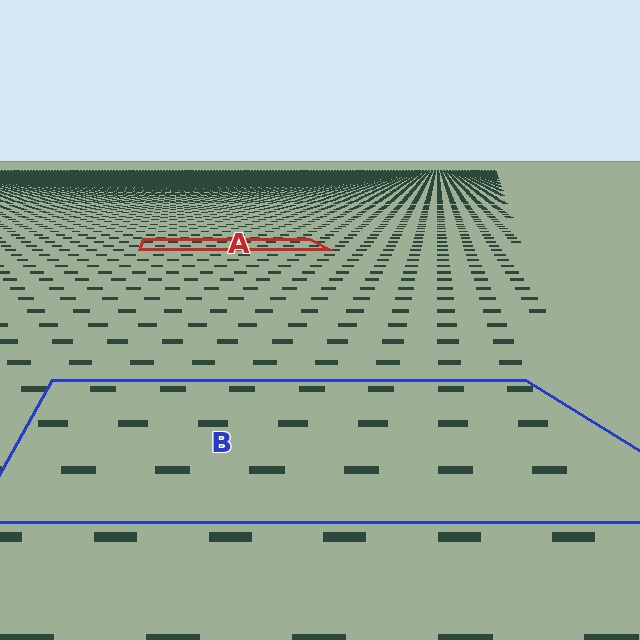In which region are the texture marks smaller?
The texture marks are smaller in region A, because it is farther away.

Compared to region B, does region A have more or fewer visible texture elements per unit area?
Region A has more texture elements per unit area — they are packed more densely because it is farther away.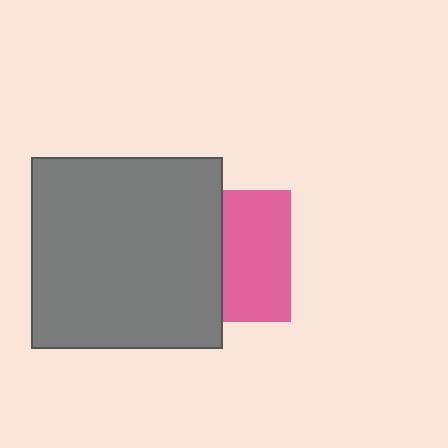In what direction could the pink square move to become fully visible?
The pink square could move right. That would shift it out from behind the gray square entirely.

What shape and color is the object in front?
The object in front is a gray square.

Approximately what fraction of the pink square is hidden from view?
Roughly 48% of the pink square is hidden behind the gray square.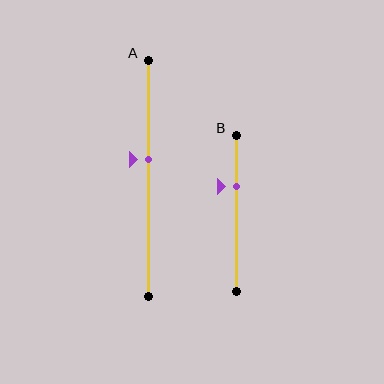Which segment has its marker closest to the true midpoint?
Segment A has its marker closest to the true midpoint.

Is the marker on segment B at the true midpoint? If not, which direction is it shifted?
No, the marker on segment B is shifted upward by about 17% of the segment length.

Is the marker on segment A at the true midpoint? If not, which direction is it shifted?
No, the marker on segment A is shifted upward by about 8% of the segment length.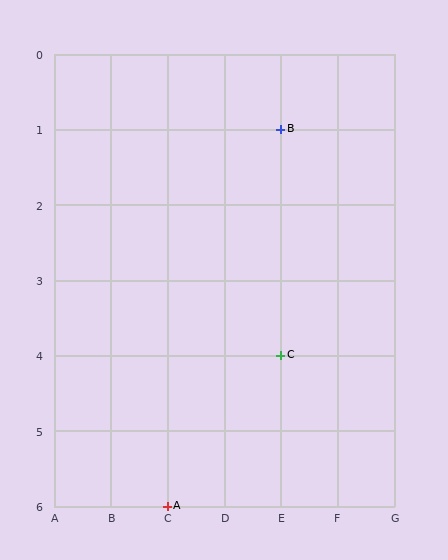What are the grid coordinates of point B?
Point B is at grid coordinates (E, 1).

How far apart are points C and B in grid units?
Points C and B are 3 rows apart.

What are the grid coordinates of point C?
Point C is at grid coordinates (E, 4).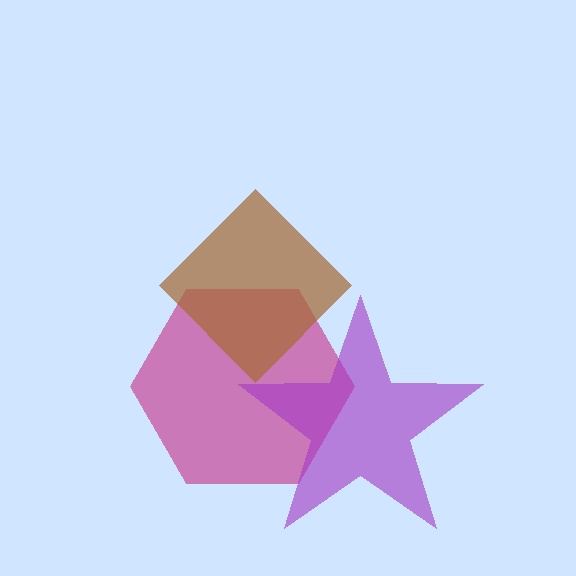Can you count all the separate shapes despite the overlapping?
Yes, there are 3 separate shapes.